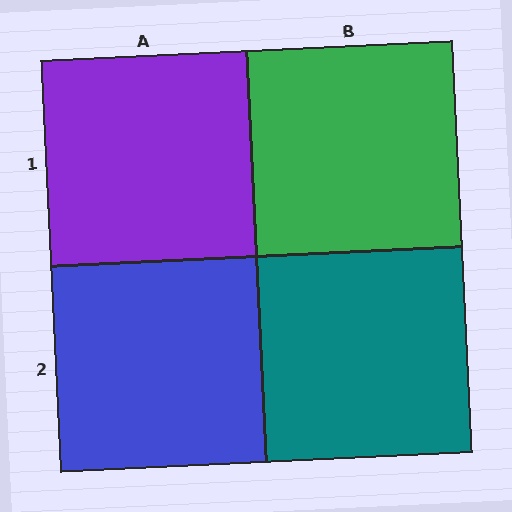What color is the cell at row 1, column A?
Purple.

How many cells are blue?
1 cell is blue.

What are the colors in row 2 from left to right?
Blue, teal.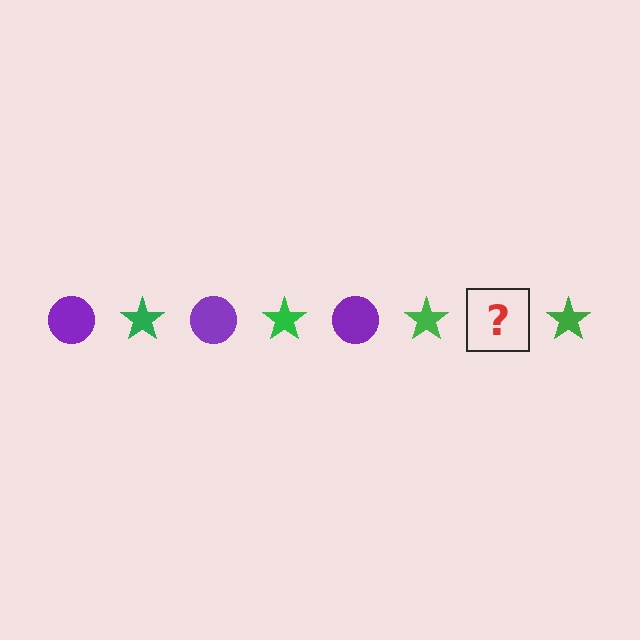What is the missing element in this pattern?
The missing element is a purple circle.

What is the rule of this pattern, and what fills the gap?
The rule is that the pattern alternates between purple circle and green star. The gap should be filled with a purple circle.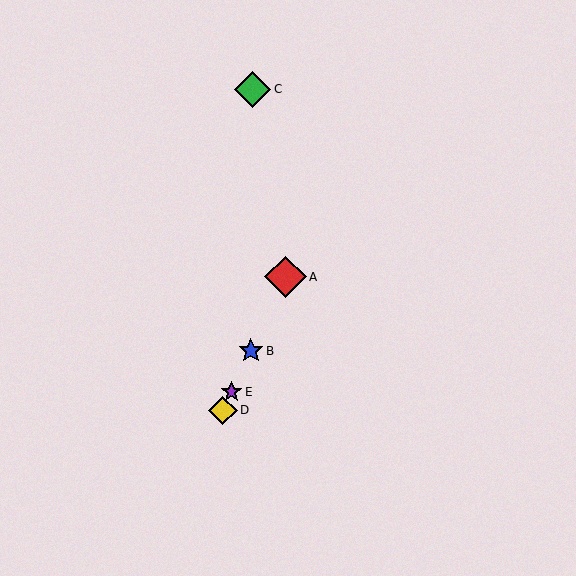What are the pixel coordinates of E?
Object E is at (231, 392).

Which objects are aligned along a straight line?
Objects A, B, D, E are aligned along a straight line.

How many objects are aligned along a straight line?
4 objects (A, B, D, E) are aligned along a straight line.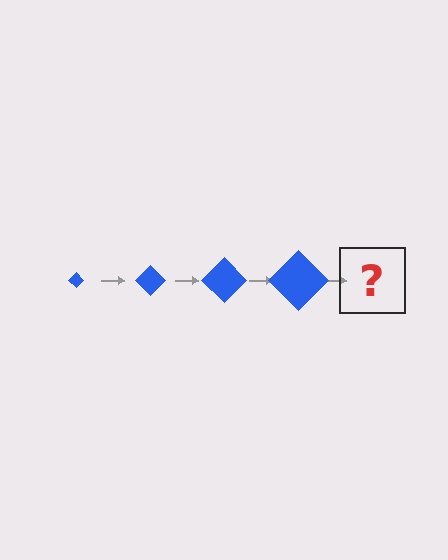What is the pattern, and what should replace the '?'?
The pattern is that the diamond gets progressively larger each step. The '?' should be a blue diamond, larger than the previous one.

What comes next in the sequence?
The next element should be a blue diamond, larger than the previous one.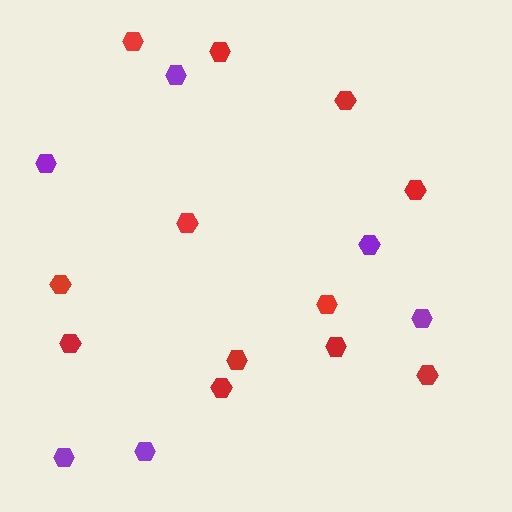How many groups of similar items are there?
There are 2 groups: one group of purple hexagons (6) and one group of red hexagons (12).